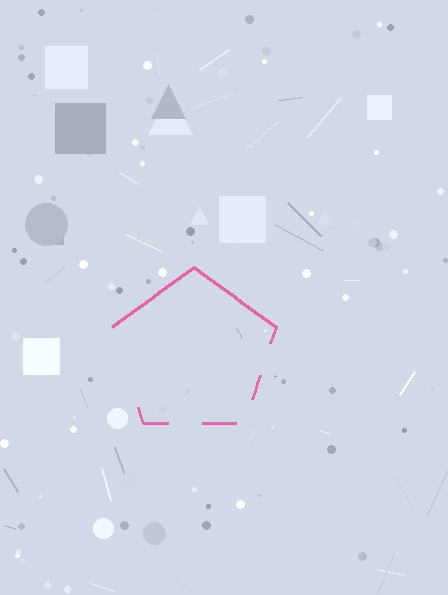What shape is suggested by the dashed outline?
The dashed outline suggests a pentagon.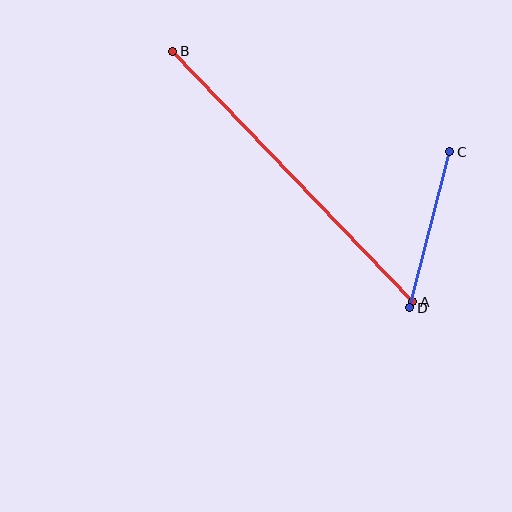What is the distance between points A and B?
The distance is approximately 347 pixels.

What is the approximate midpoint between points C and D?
The midpoint is at approximately (430, 230) pixels.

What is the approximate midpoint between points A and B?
The midpoint is at approximately (293, 176) pixels.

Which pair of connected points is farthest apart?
Points A and B are farthest apart.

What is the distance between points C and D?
The distance is approximately 161 pixels.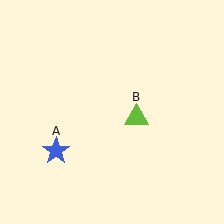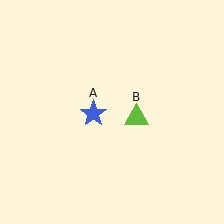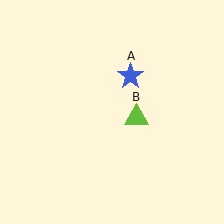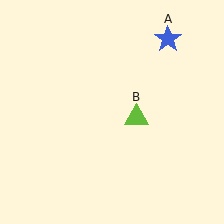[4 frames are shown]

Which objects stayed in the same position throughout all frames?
Lime triangle (object B) remained stationary.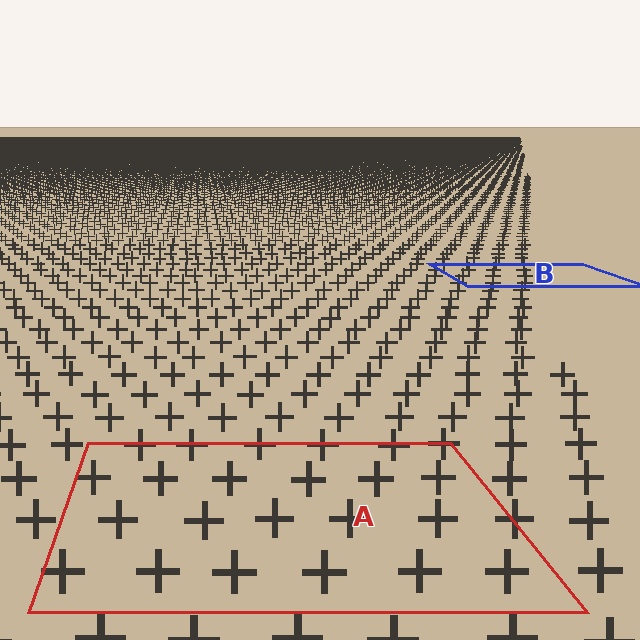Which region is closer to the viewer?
Region A is closer. The texture elements there are larger and more spread out.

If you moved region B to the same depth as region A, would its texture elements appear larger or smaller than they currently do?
They would appear larger. At a closer depth, the same texture elements are projected at a bigger on-screen size.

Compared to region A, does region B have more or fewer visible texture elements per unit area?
Region B has more texture elements per unit area — they are packed more densely because it is farther away.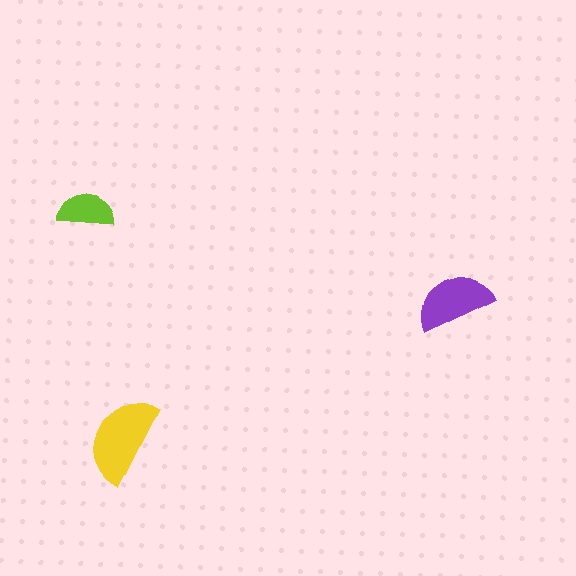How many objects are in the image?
There are 3 objects in the image.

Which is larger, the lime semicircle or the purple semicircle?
The purple one.